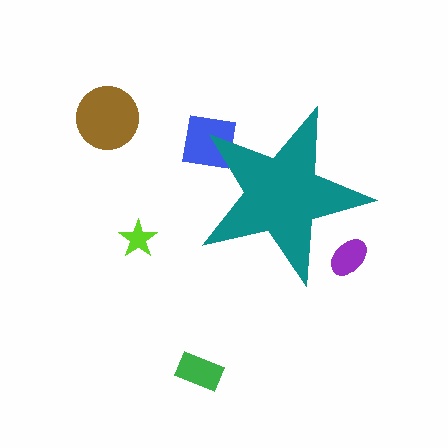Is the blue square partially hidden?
Yes, the blue square is partially hidden behind the teal star.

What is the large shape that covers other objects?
A teal star.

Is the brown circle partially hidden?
No, the brown circle is fully visible.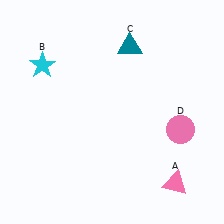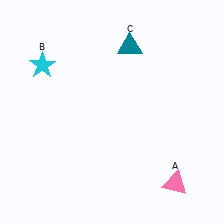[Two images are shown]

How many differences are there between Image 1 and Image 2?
There is 1 difference between the two images.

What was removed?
The pink circle (D) was removed in Image 2.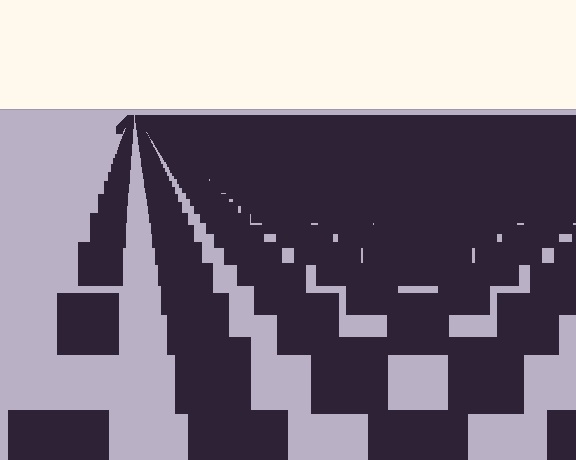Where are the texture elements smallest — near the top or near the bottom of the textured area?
Near the top.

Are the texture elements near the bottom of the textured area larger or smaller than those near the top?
Larger. Near the bottom, elements are closer to the viewer and appear at a bigger on-screen size.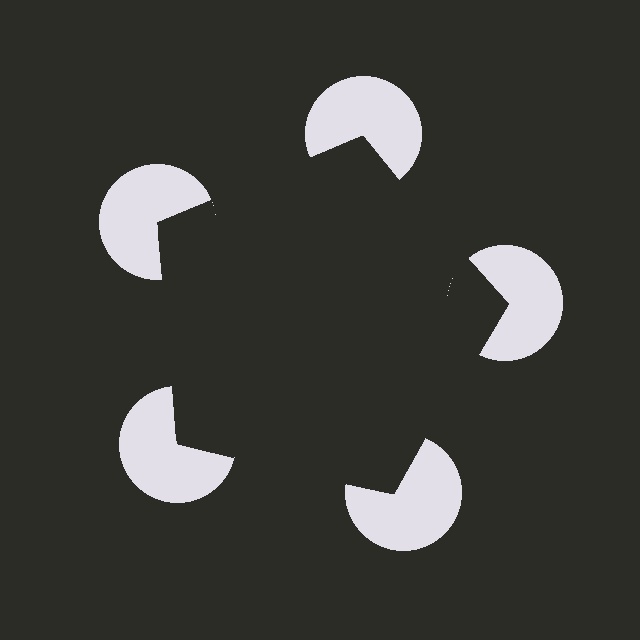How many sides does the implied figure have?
5 sides.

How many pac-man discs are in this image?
There are 5 — one at each vertex of the illusory pentagon.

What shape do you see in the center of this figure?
An illusory pentagon — its edges are inferred from the aligned wedge cuts in the pac-man discs, not physically drawn.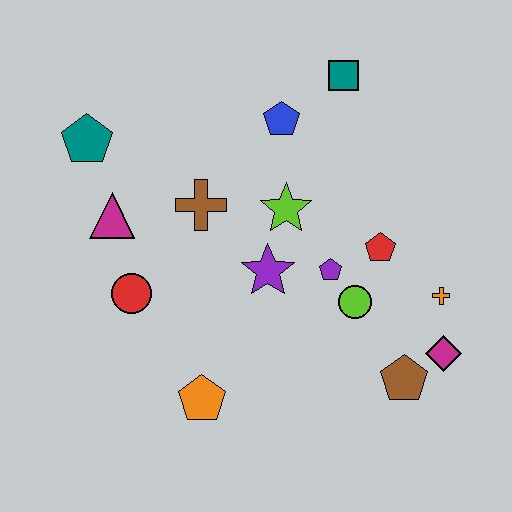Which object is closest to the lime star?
The purple star is closest to the lime star.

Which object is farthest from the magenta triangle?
The magenta diamond is farthest from the magenta triangle.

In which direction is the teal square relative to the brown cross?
The teal square is to the right of the brown cross.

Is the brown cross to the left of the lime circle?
Yes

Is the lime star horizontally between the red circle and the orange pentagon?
No